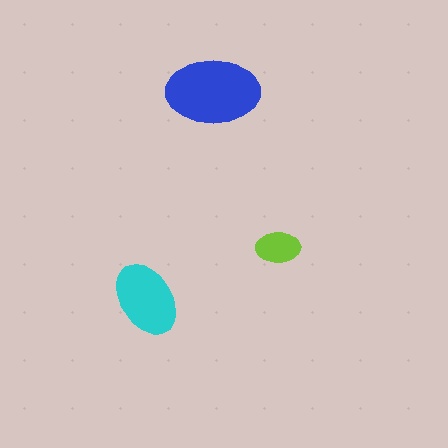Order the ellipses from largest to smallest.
the blue one, the cyan one, the lime one.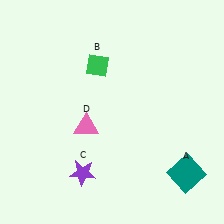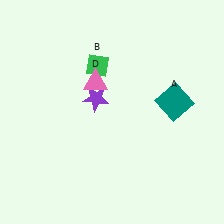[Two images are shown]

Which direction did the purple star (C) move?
The purple star (C) moved up.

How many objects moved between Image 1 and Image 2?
3 objects moved between the two images.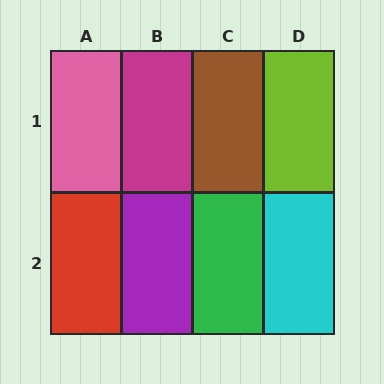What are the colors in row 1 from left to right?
Pink, magenta, brown, lime.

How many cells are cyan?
1 cell is cyan.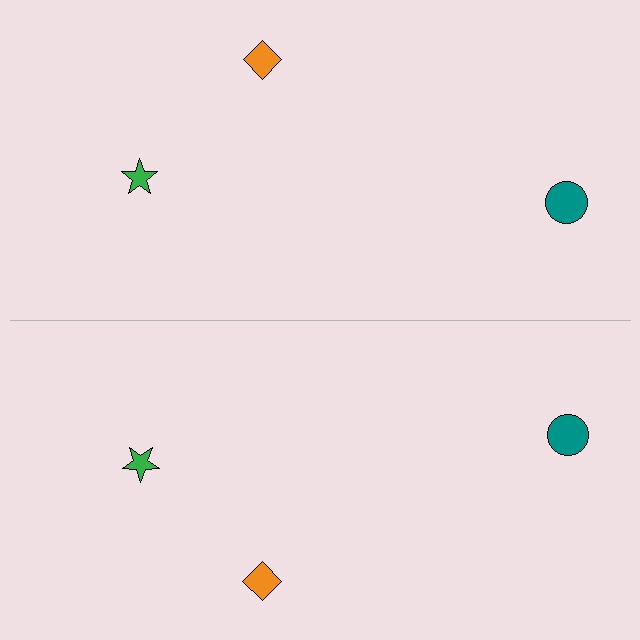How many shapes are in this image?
There are 6 shapes in this image.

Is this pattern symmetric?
Yes, this pattern has bilateral (reflection) symmetry.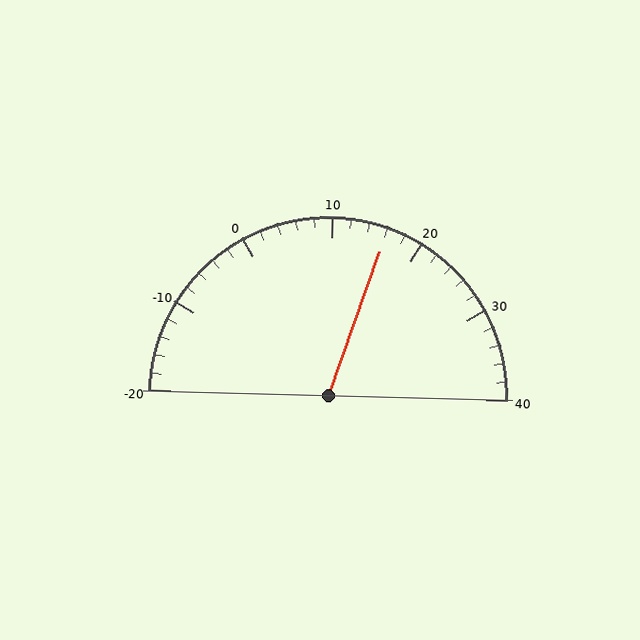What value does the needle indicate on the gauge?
The needle indicates approximately 16.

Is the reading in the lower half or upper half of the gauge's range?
The reading is in the upper half of the range (-20 to 40).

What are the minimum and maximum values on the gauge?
The gauge ranges from -20 to 40.